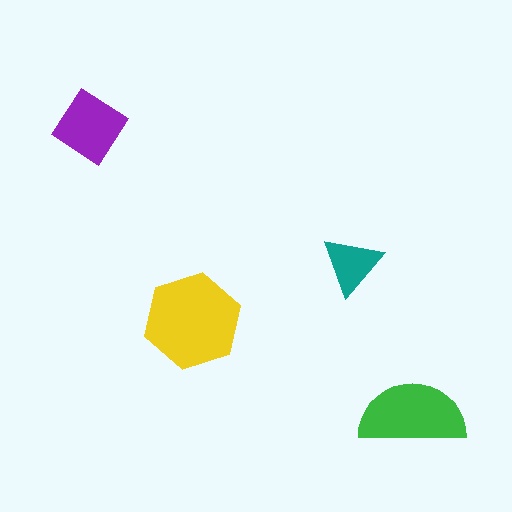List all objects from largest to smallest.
The yellow hexagon, the green semicircle, the purple diamond, the teal triangle.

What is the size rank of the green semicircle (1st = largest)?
2nd.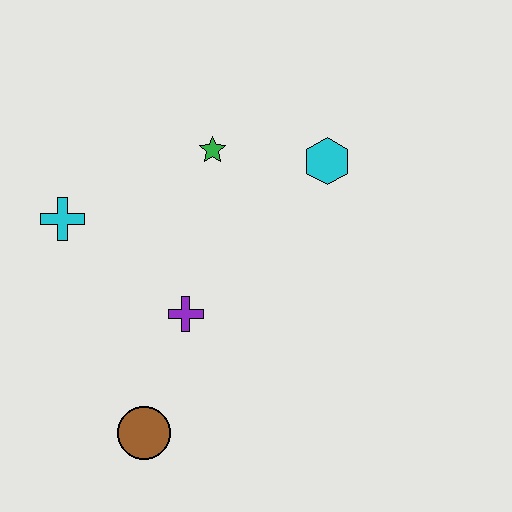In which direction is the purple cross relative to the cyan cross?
The purple cross is to the right of the cyan cross.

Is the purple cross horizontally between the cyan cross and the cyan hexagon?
Yes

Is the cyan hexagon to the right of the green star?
Yes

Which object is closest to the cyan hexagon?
The green star is closest to the cyan hexagon.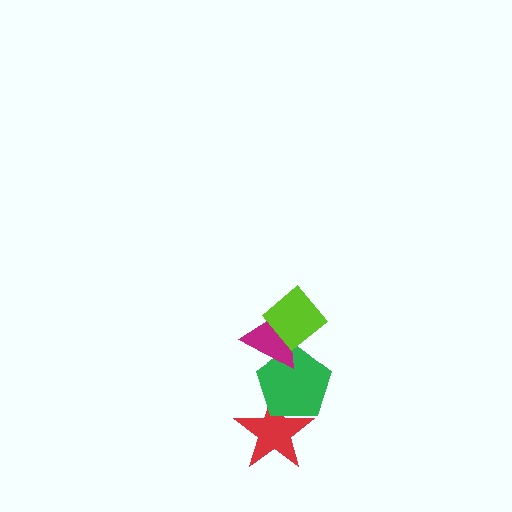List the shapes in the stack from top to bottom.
From top to bottom: the lime diamond, the magenta triangle, the green pentagon, the red star.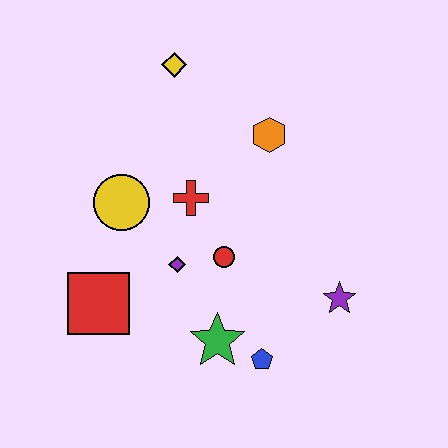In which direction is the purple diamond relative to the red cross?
The purple diamond is below the red cross.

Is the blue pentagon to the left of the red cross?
No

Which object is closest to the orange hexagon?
The red cross is closest to the orange hexagon.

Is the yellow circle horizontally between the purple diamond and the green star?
No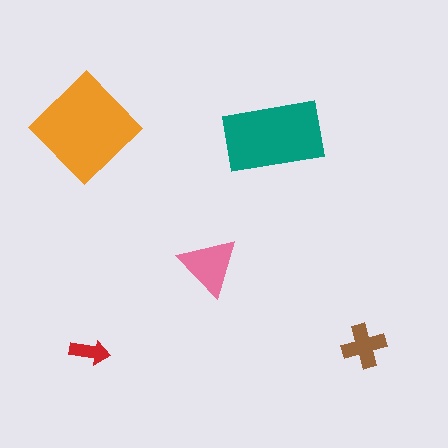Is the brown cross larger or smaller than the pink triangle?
Smaller.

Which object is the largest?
The orange diamond.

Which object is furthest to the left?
The orange diamond is leftmost.